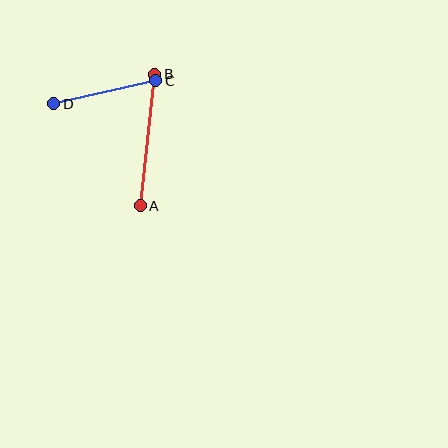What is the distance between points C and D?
The distance is approximately 104 pixels.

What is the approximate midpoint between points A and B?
The midpoint is at approximately (148, 140) pixels.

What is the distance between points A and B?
The distance is approximately 132 pixels.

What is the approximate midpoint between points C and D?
The midpoint is at approximately (105, 92) pixels.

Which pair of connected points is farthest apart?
Points A and B are farthest apart.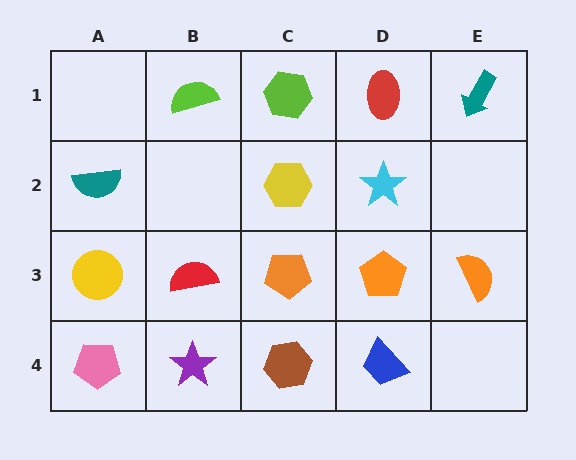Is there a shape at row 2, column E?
No, that cell is empty.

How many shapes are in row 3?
5 shapes.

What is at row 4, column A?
A pink pentagon.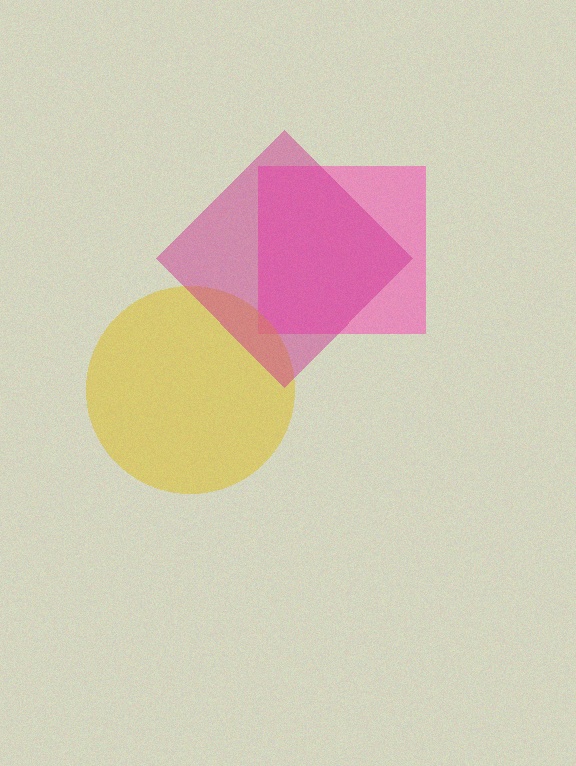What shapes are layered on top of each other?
The layered shapes are: a pink square, a yellow circle, a magenta diamond.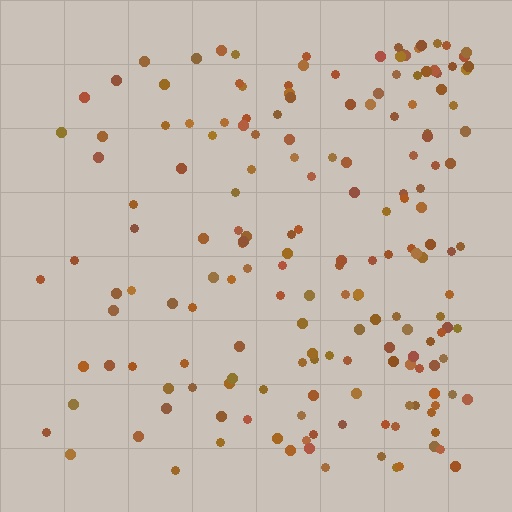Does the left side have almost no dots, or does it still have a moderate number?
Still a moderate number, just noticeably fewer than the right.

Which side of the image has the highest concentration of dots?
The right.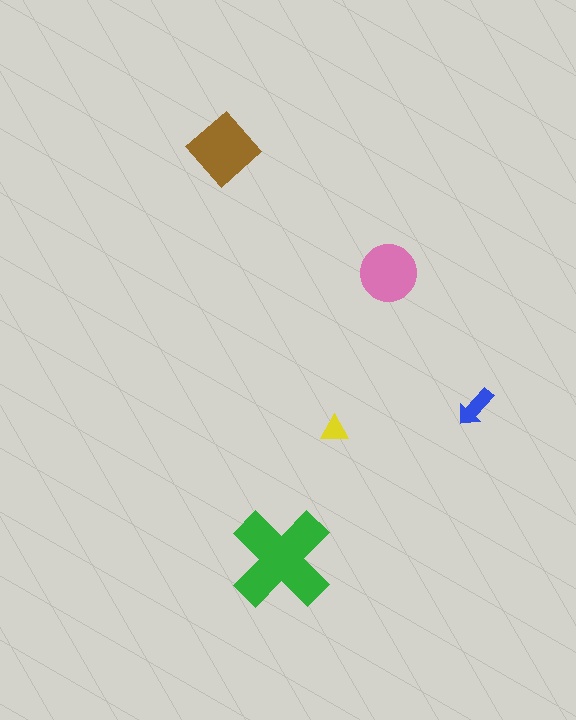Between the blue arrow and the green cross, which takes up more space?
The green cross.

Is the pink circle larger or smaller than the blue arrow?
Larger.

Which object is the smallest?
The yellow triangle.